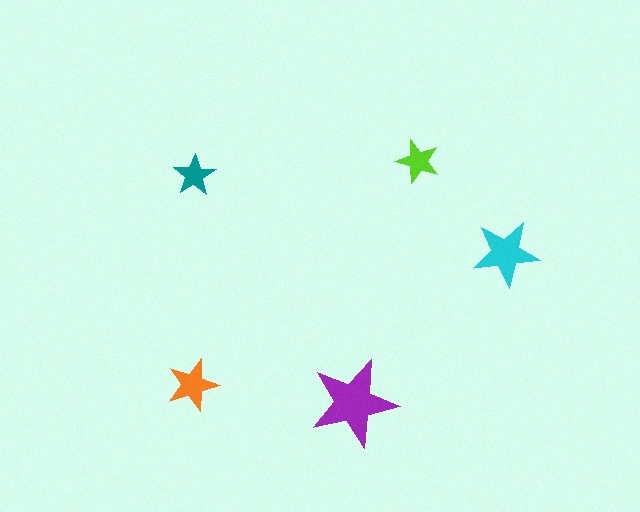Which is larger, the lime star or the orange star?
The orange one.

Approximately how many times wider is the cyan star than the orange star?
About 1.5 times wider.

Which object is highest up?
The lime star is topmost.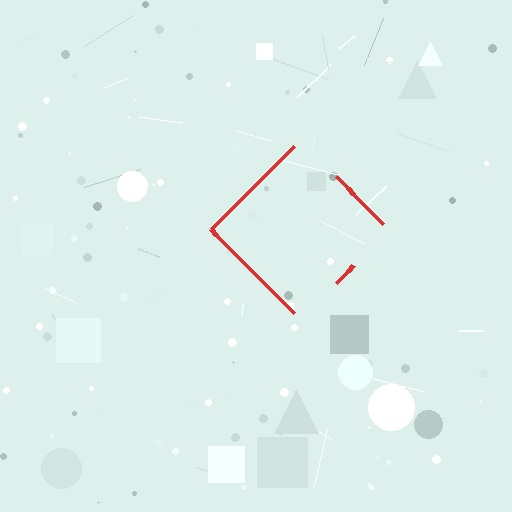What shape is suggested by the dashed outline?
The dashed outline suggests a diamond.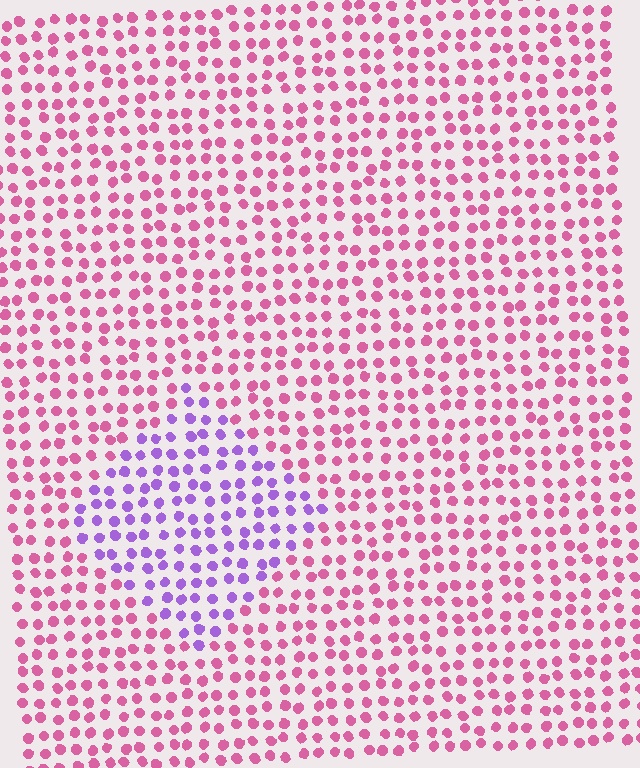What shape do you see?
I see a diamond.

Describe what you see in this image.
The image is filled with small pink elements in a uniform arrangement. A diamond-shaped region is visible where the elements are tinted to a slightly different hue, forming a subtle color boundary.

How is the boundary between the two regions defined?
The boundary is defined purely by a slight shift in hue (about 55 degrees). Spacing, size, and orientation are identical on both sides.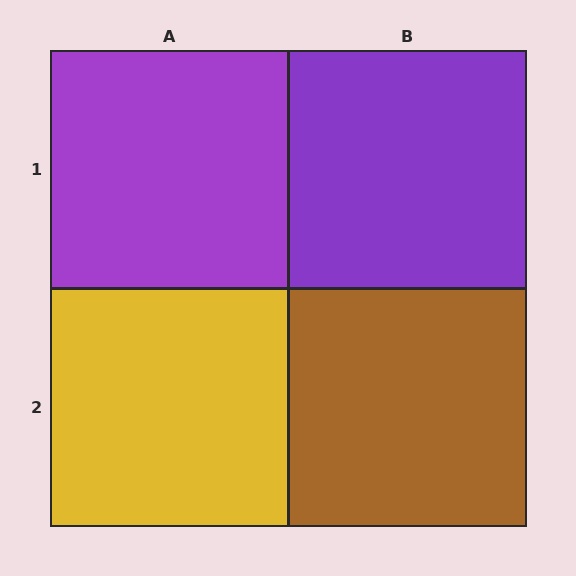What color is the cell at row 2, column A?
Yellow.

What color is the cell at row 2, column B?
Brown.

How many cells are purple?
2 cells are purple.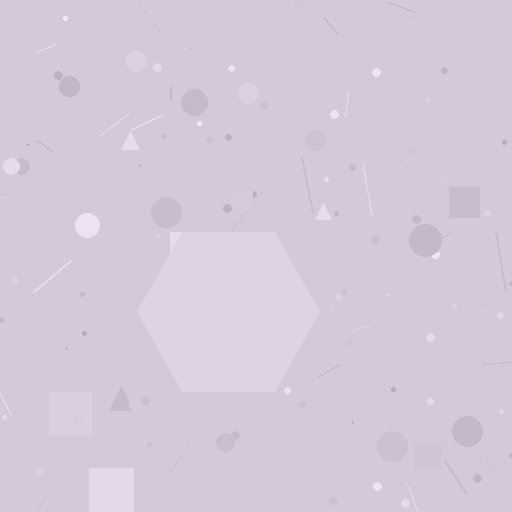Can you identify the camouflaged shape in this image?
The camouflaged shape is a hexagon.